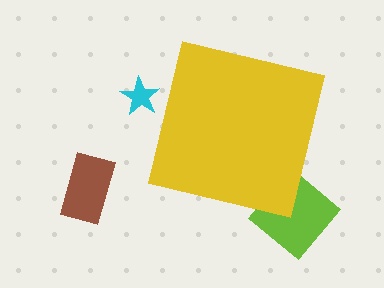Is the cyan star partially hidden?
Yes, the cyan star is partially hidden behind the yellow square.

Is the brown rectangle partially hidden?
No, the brown rectangle is fully visible.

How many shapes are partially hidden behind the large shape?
2 shapes are partially hidden.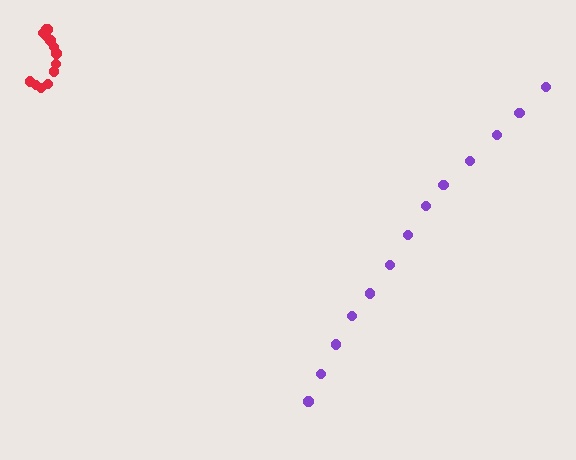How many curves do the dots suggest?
There are 2 distinct paths.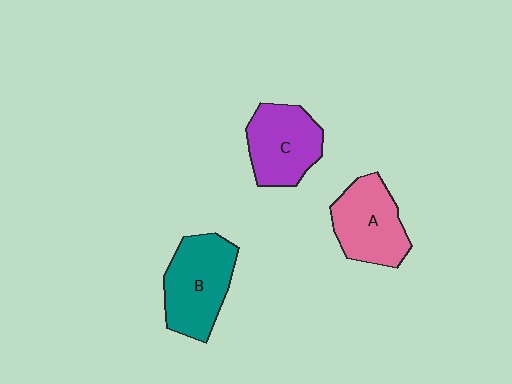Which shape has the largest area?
Shape B (teal).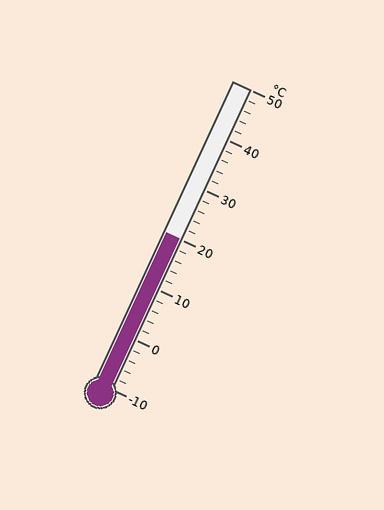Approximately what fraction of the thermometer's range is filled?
The thermometer is filled to approximately 50% of its range.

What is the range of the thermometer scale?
The thermometer scale ranges from -10°C to 50°C.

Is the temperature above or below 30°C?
The temperature is below 30°C.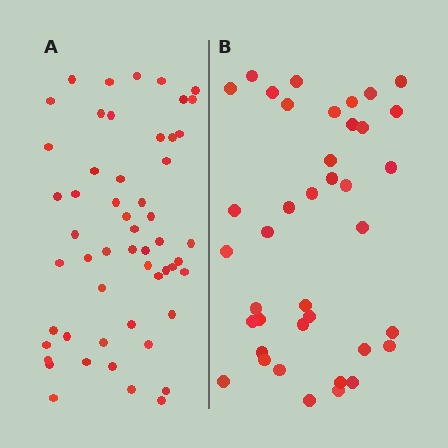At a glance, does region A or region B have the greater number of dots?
Region A (the left region) has more dots.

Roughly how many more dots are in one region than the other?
Region A has approximately 15 more dots than region B.